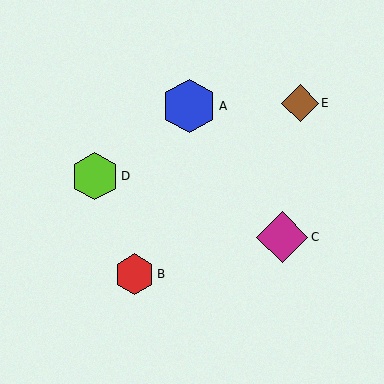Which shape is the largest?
The blue hexagon (labeled A) is the largest.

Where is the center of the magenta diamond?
The center of the magenta diamond is at (282, 237).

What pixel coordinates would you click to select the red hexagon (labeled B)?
Click at (134, 274) to select the red hexagon B.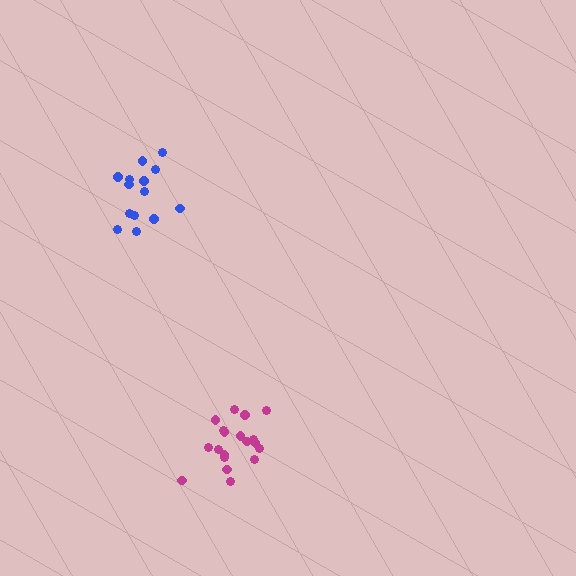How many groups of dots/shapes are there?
There are 2 groups.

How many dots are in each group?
Group 1: 14 dots, Group 2: 19 dots (33 total).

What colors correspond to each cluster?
The clusters are colored: blue, magenta.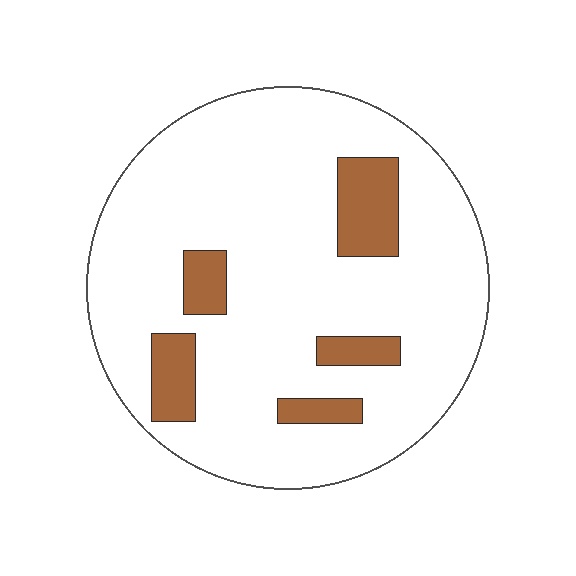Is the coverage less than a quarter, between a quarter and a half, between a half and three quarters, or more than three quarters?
Less than a quarter.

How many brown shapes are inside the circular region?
5.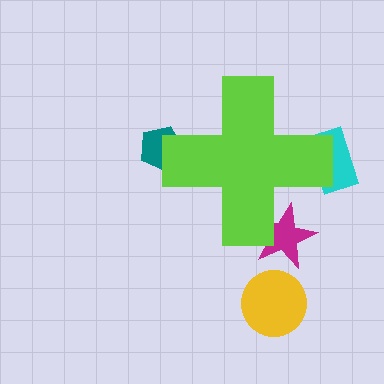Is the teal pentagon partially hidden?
Yes, the teal pentagon is partially hidden behind the lime cross.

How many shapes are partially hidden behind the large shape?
3 shapes are partially hidden.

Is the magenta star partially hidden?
Yes, the magenta star is partially hidden behind the lime cross.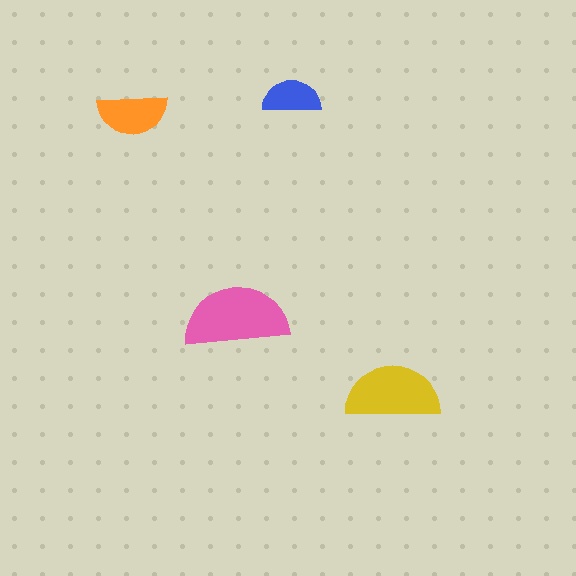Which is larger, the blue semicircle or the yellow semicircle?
The yellow one.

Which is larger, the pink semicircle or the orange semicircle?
The pink one.